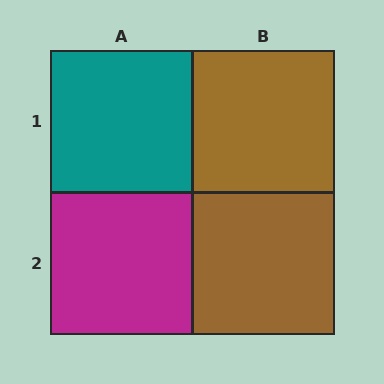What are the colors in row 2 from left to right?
Magenta, brown.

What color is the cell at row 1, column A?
Teal.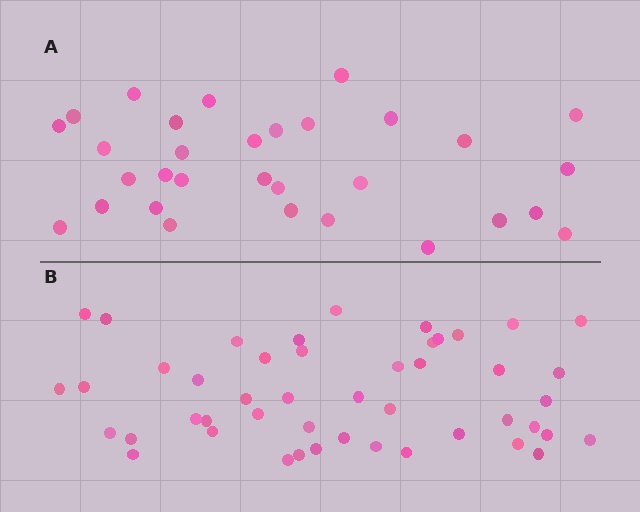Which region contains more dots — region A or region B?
Region B (the bottom region) has more dots.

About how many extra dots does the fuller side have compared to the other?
Region B has approximately 15 more dots than region A.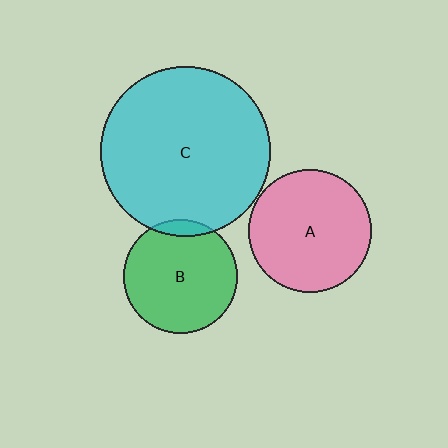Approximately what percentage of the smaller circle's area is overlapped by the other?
Approximately 5%.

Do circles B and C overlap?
Yes.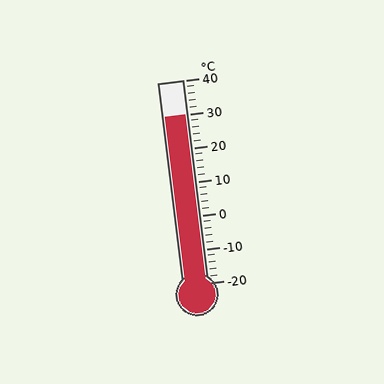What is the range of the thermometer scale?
The thermometer scale ranges from -20°C to 40°C.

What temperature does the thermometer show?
The thermometer shows approximately 30°C.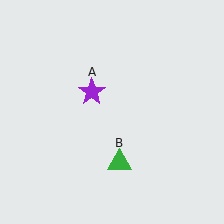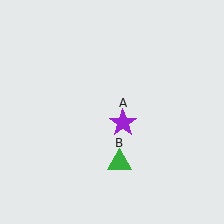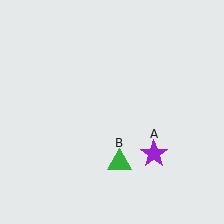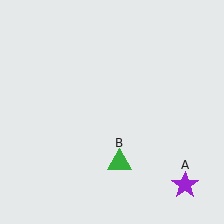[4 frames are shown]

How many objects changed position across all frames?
1 object changed position: purple star (object A).